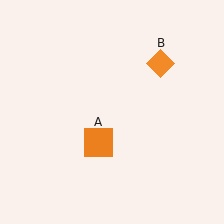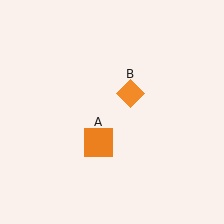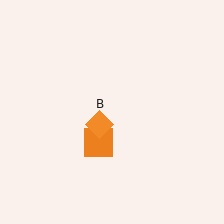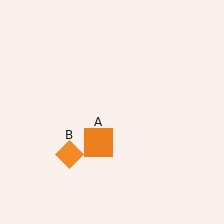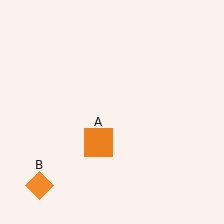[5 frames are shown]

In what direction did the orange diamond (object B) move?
The orange diamond (object B) moved down and to the left.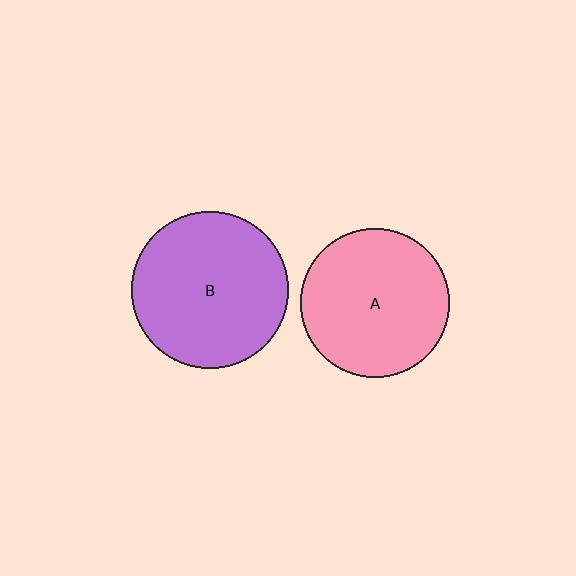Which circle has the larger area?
Circle B (purple).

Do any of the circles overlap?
No, none of the circles overlap.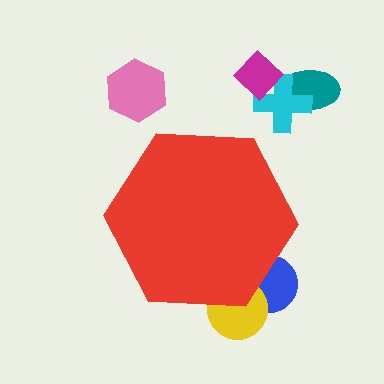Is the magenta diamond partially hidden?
No, the magenta diamond is fully visible.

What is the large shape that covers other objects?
A red hexagon.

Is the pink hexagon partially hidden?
No, the pink hexagon is fully visible.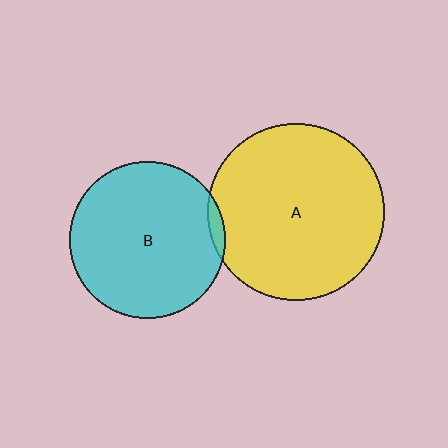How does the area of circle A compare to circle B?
Approximately 1.3 times.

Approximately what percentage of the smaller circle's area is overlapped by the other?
Approximately 5%.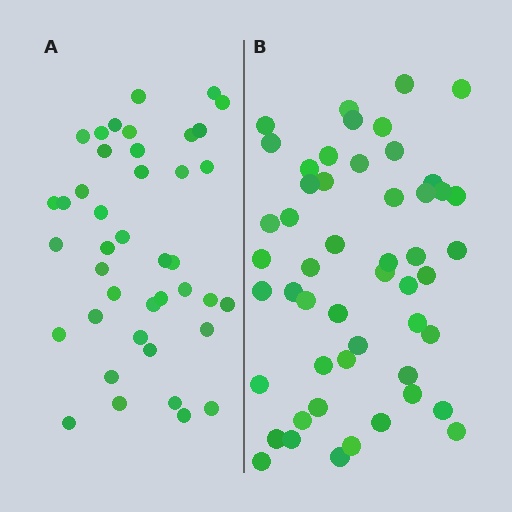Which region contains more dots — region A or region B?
Region B (the right region) has more dots.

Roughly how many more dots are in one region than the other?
Region B has roughly 10 or so more dots than region A.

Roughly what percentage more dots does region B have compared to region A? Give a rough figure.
About 25% more.